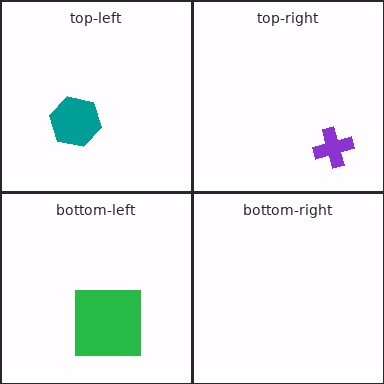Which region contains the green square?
The bottom-left region.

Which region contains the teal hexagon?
The top-left region.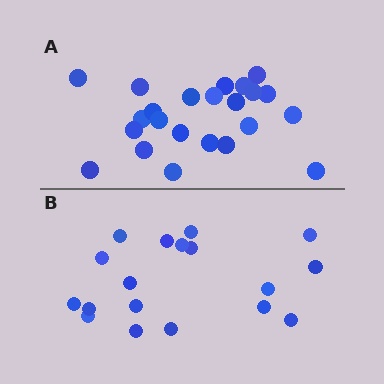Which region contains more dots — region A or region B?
Region A (the top region) has more dots.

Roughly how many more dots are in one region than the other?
Region A has about 5 more dots than region B.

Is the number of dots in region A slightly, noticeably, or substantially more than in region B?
Region A has noticeably more, but not dramatically so. The ratio is roughly 1.3 to 1.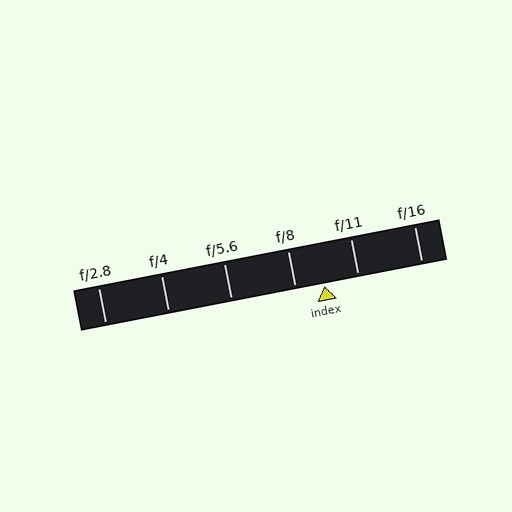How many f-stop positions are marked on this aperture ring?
There are 6 f-stop positions marked.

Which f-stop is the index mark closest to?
The index mark is closest to f/8.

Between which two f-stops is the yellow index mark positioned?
The index mark is between f/8 and f/11.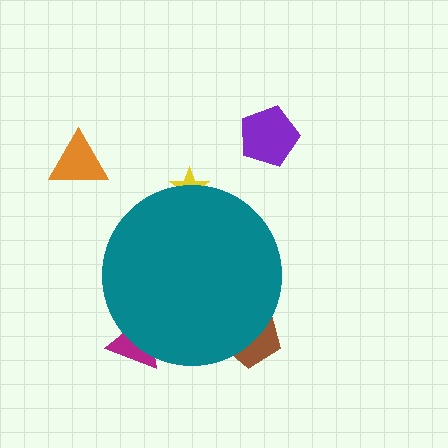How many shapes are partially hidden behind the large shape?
3 shapes are partially hidden.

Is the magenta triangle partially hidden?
Yes, the magenta triangle is partially hidden behind the teal circle.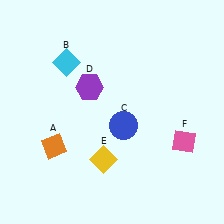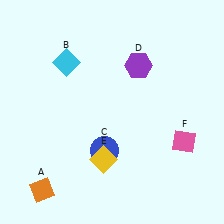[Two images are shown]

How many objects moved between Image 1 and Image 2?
3 objects moved between the two images.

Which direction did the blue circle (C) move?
The blue circle (C) moved down.